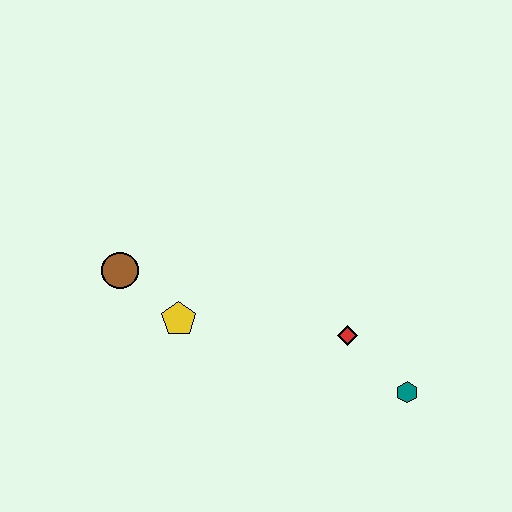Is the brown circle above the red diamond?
Yes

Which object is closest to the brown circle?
The yellow pentagon is closest to the brown circle.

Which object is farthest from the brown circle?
The teal hexagon is farthest from the brown circle.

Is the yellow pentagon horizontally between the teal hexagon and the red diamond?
No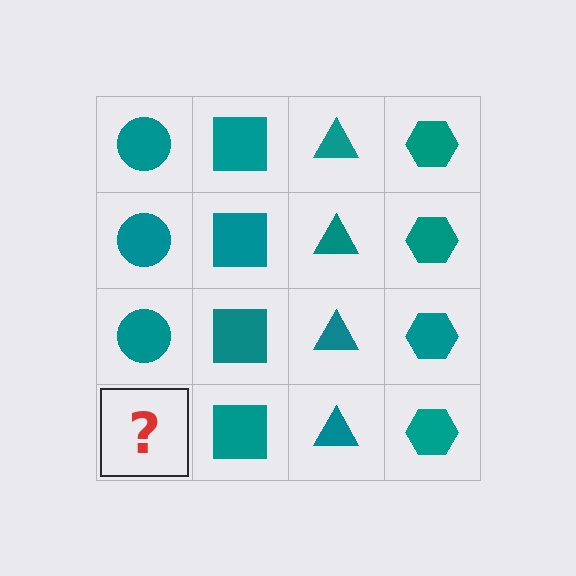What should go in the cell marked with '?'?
The missing cell should contain a teal circle.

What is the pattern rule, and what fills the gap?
The rule is that each column has a consistent shape. The gap should be filled with a teal circle.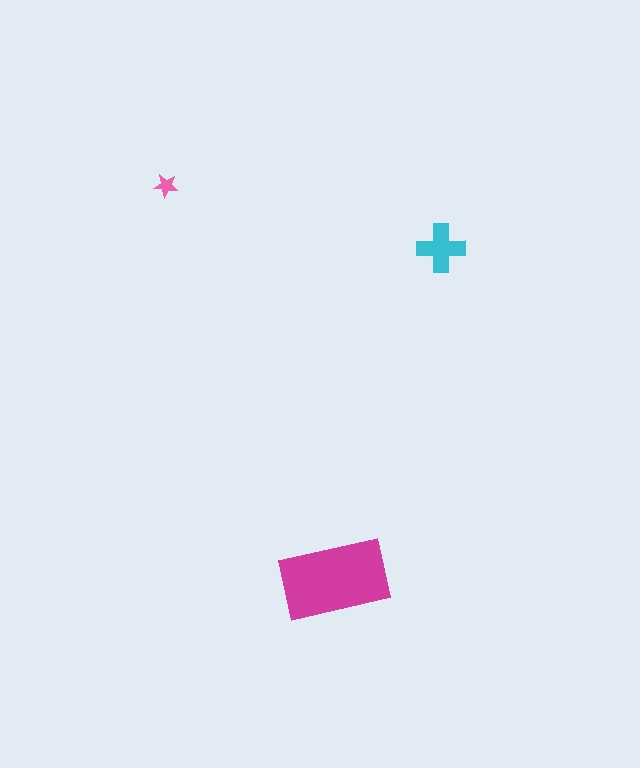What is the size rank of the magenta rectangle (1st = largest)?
1st.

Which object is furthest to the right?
The cyan cross is rightmost.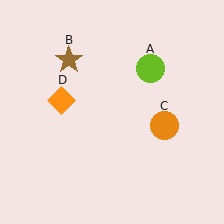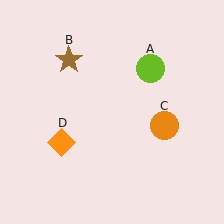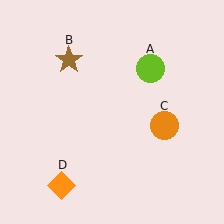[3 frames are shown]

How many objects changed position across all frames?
1 object changed position: orange diamond (object D).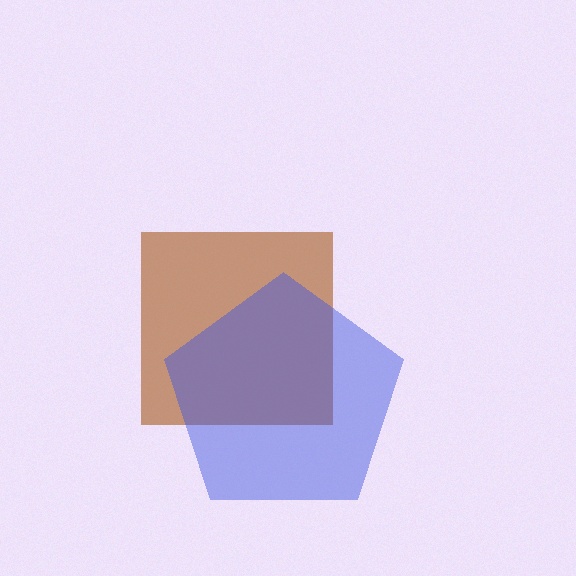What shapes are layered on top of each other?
The layered shapes are: a brown square, a blue pentagon.